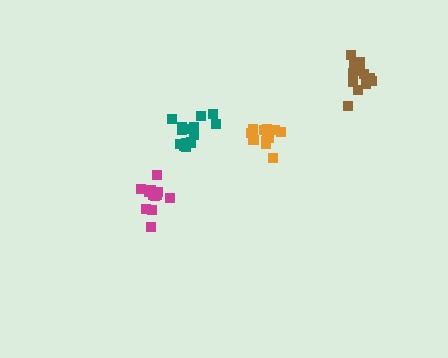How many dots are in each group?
Group 1: 14 dots, Group 2: 13 dots, Group 3: 12 dots, Group 4: 13 dots (52 total).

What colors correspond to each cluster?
The clusters are colored: teal, orange, brown, magenta.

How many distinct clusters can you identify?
There are 4 distinct clusters.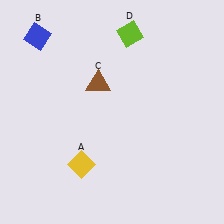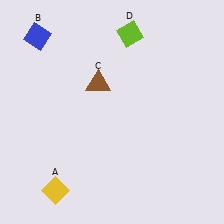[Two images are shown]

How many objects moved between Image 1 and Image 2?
1 object moved between the two images.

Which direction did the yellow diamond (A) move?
The yellow diamond (A) moved left.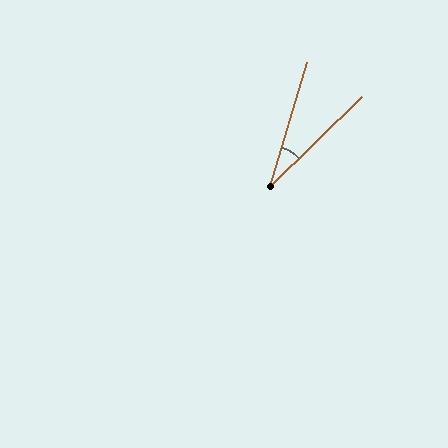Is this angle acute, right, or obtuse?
It is acute.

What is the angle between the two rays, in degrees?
Approximately 29 degrees.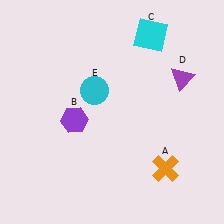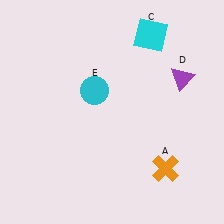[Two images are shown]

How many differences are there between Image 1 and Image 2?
There is 1 difference between the two images.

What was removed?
The purple hexagon (B) was removed in Image 2.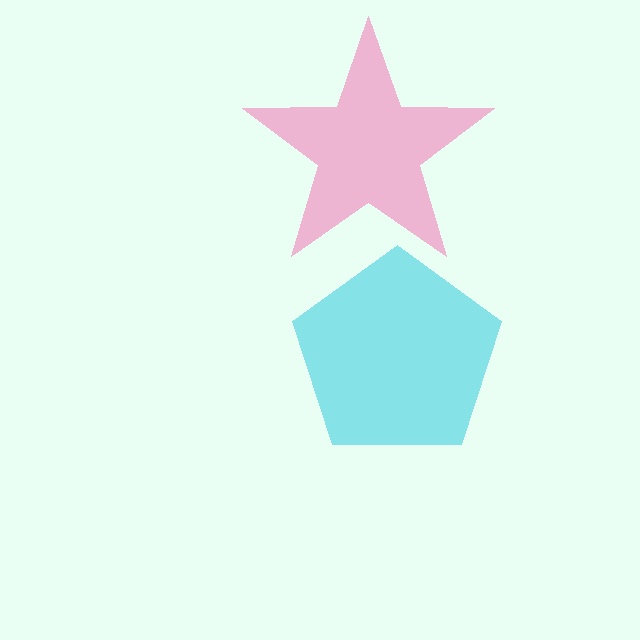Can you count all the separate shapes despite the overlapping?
Yes, there are 2 separate shapes.